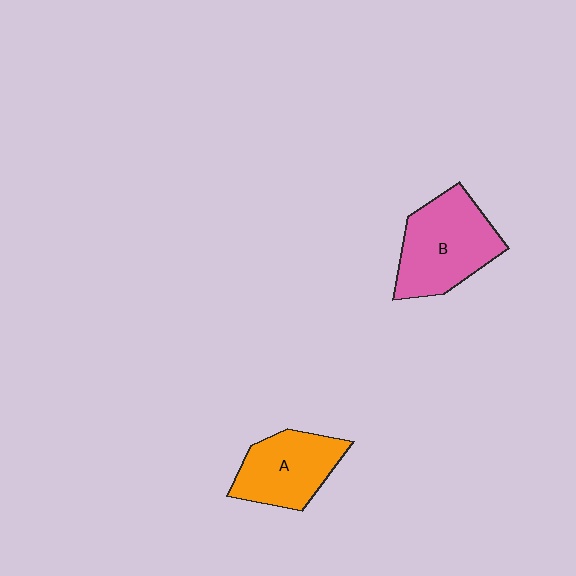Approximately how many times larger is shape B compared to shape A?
Approximately 1.3 times.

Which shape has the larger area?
Shape B (pink).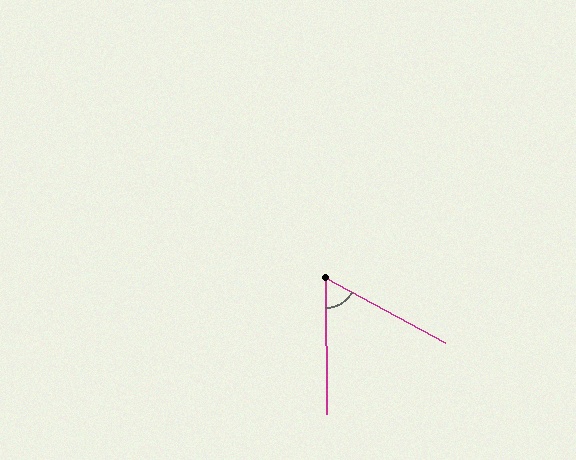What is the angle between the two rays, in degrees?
Approximately 61 degrees.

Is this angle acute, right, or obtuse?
It is acute.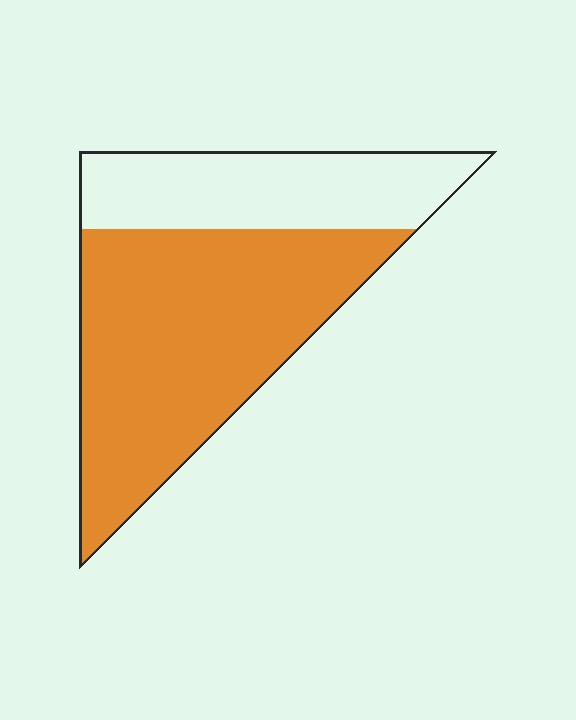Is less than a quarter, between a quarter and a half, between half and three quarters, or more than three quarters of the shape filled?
Between half and three quarters.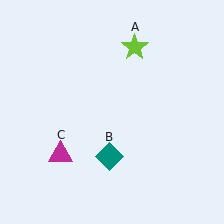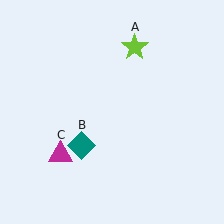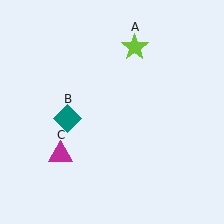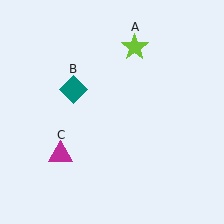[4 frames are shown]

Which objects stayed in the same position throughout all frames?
Lime star (object A) and magenta triangle (object C) remained stationary.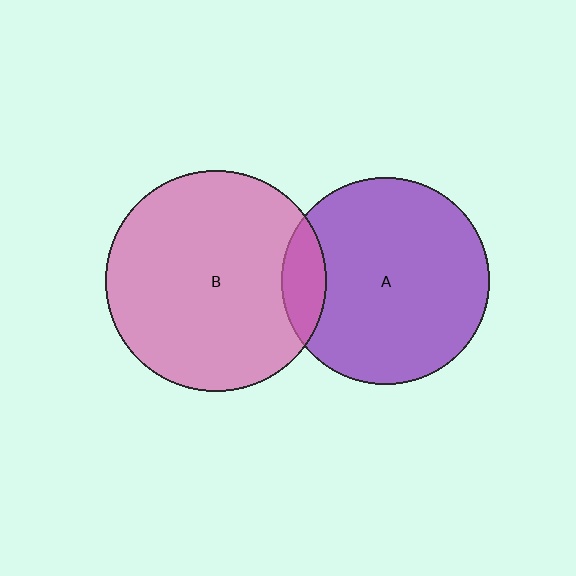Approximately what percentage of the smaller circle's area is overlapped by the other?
Approximately 10%.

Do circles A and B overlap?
Yes.